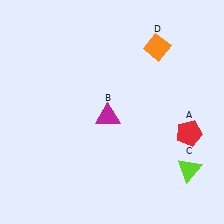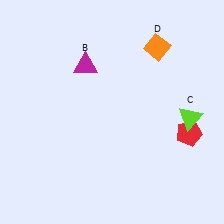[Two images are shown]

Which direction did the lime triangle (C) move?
The lime triangle (C) moved up.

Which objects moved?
The objects that moved are: the magenta triangle (B), the lime triangle (C).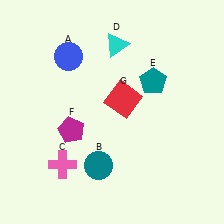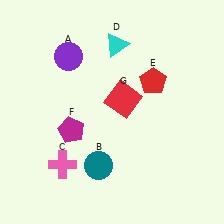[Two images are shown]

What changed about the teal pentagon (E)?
In Image 1, E is teal. In Image 2, it changed to red.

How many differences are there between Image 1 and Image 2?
There are 2 differences between the two images.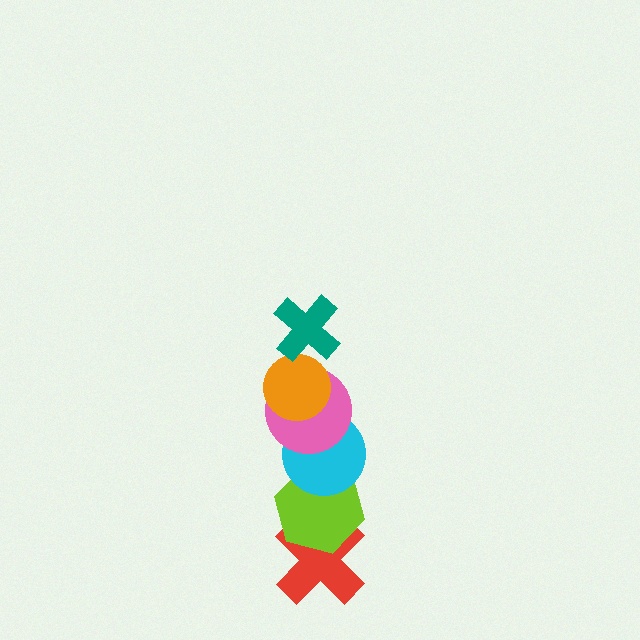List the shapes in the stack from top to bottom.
From top to bottom: the teal cross, the orange circle, the pink circle, the cyan circle, the lime hexagon, the red cross.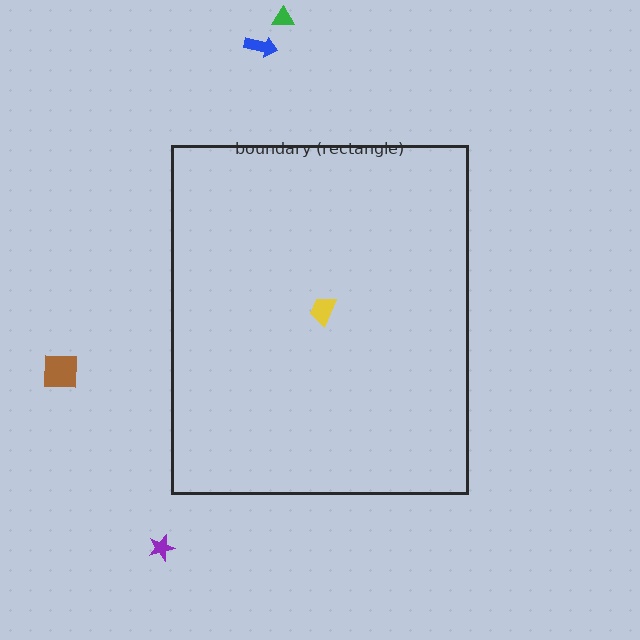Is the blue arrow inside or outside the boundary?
Outside.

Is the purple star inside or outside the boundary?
Outside.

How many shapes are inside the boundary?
1 inside, 4 outside.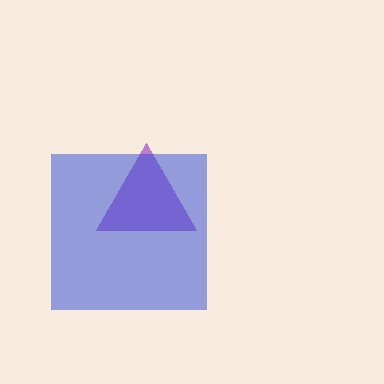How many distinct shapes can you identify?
There are 2 distinct shapes: a purple triangle, a blue square.